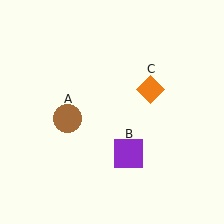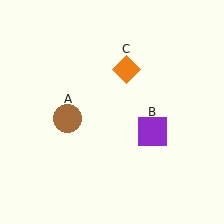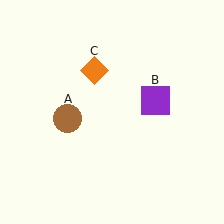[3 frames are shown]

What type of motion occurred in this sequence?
The purple square (object B), orange diamond (object C) rotated counterclockwise around the center of the scene.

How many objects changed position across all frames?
2 objects changed position: purple square (object B), orange diamond (object C).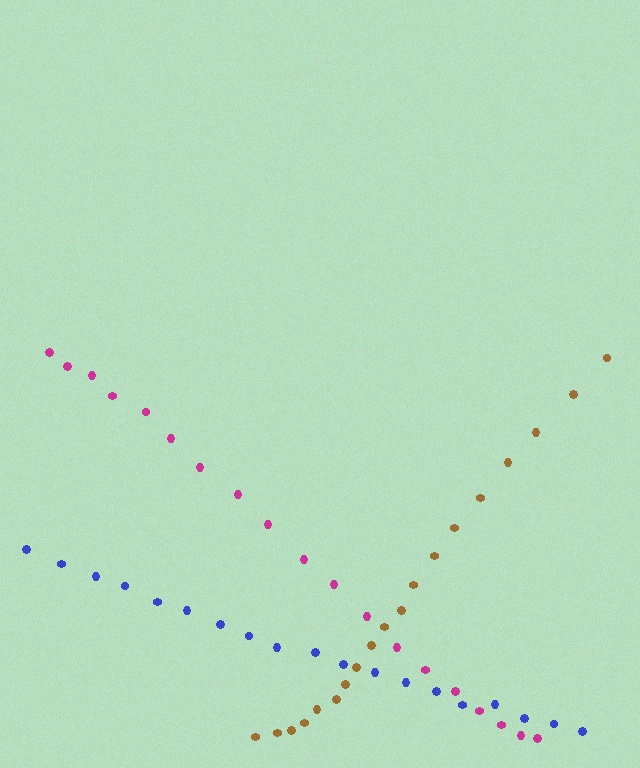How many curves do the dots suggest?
There are 3 distinct paths.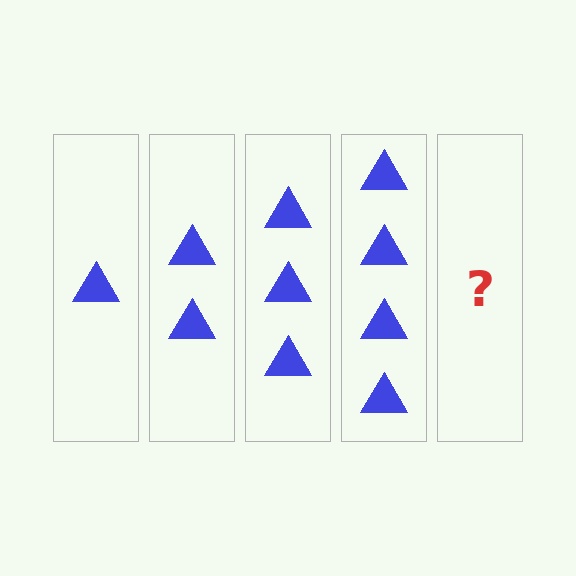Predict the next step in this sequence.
The next step is 5 triangles.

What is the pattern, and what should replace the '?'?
The pattern is that each step adds one more triangle. The '?' should be 5 triangles.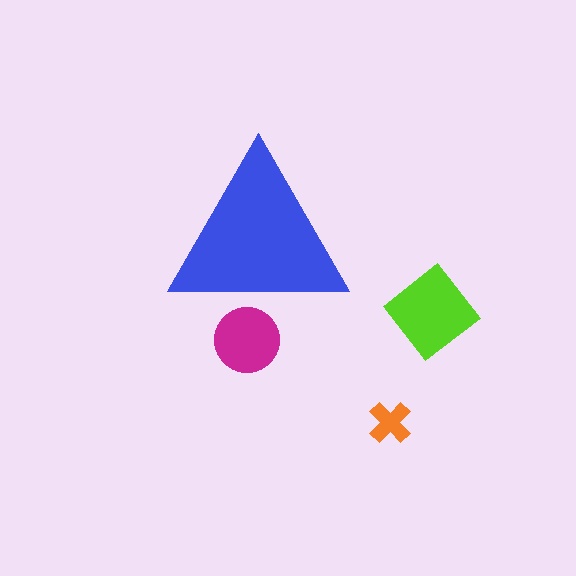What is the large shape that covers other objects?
A blue triangle.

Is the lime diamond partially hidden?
No, the lime diamond is fully visible.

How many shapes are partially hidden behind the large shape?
1 shape is partially hidden.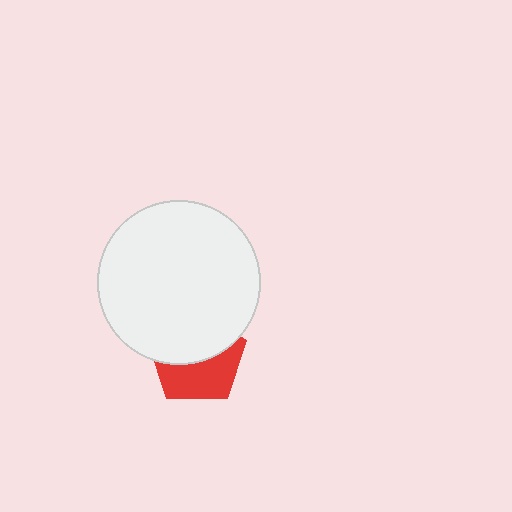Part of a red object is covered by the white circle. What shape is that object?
It is a pentagon.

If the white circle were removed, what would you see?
You would see the complete red pentagon.